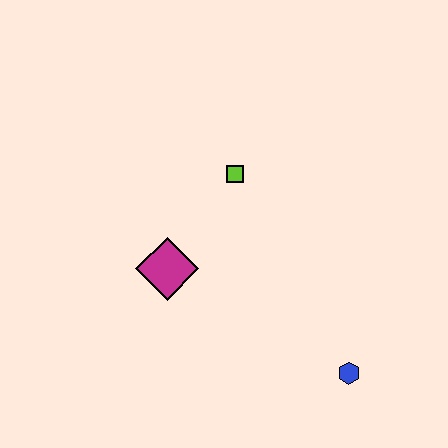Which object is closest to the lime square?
The magenta diamond is closest to the lime square.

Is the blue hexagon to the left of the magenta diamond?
No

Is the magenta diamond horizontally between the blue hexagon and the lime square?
No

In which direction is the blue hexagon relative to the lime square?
The blue hexagon is below the lime square.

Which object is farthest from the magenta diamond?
The blue hexagon is farthest from the magenta diamond.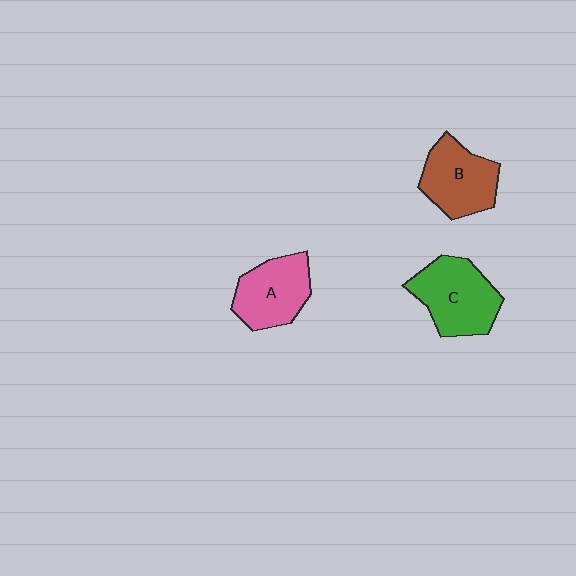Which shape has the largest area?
Shape C (green).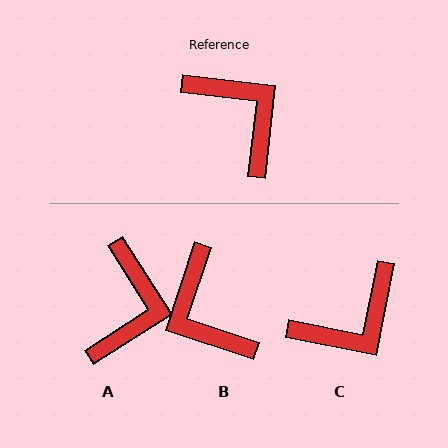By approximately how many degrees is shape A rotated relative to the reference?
Approximately 51 degrees clockwise.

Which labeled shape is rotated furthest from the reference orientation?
B, about 168 degrees away.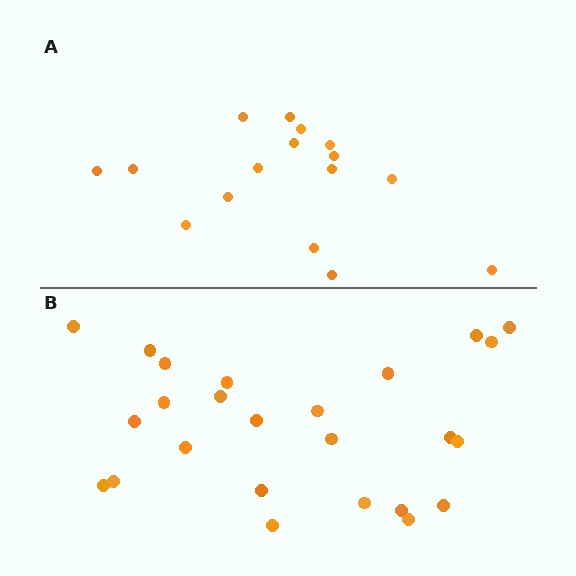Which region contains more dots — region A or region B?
Region B (the bottom region) has more dots.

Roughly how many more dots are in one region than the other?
Region B has roughly 8 or so more dots than region A.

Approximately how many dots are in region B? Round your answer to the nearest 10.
About 20 dots. (The exact count is 25, which rounds to 20.)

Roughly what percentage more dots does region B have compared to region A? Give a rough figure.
About 55% more.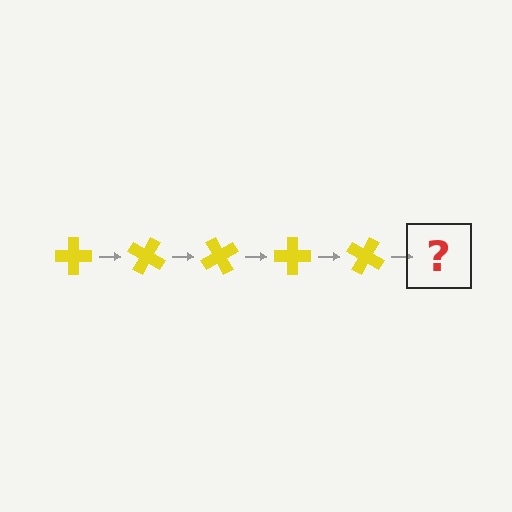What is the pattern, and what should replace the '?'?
The pattern is that the cross rotates 30 degrees each step. The '?' should be a yellow cross rotated 150 degrees.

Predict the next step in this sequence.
The next step is a yellow cross rotated 150 degrees.